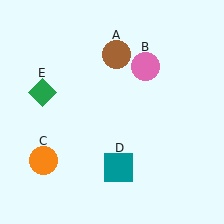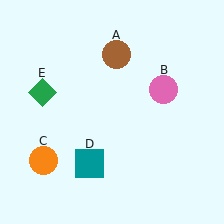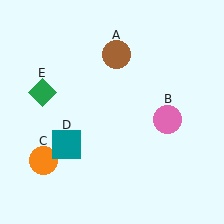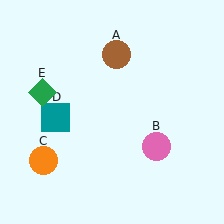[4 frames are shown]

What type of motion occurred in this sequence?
The pink circle (object B), teal square (object D) rotated clockwise around the center of the scene.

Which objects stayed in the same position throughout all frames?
Brown circle (object A) and orange circle (object C) and green diamond (object E) remained stationary.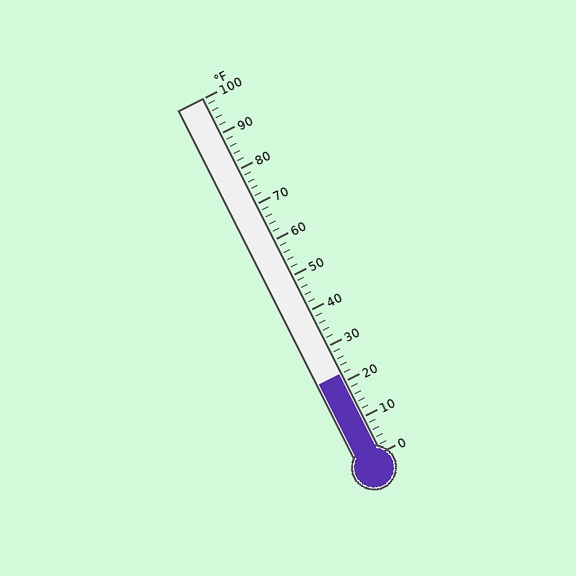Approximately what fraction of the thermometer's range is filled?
The thermometer is filled to approximately 20% of its range.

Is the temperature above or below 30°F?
The temperature is below 30°F.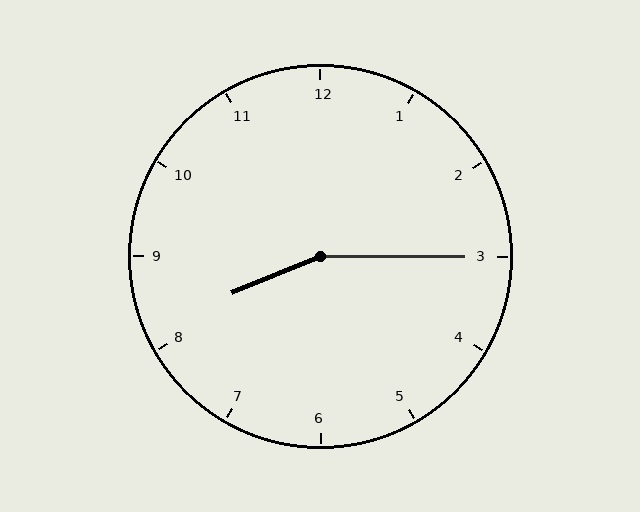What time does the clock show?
8:15.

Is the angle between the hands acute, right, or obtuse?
It is obtuse.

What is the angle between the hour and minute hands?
Approximately 158 degrees.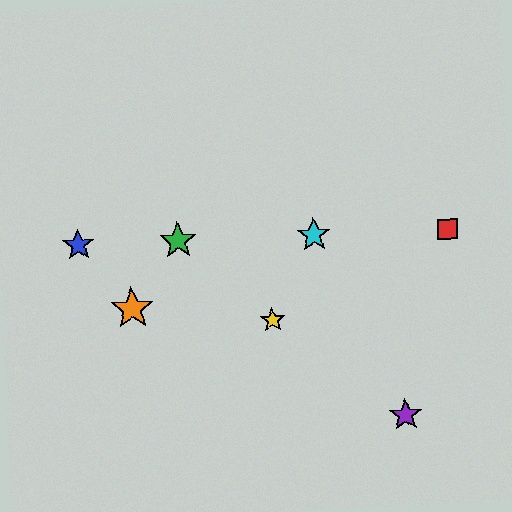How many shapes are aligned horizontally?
4 shapes (the red square, the blue star, the green star, the cyan star) are aligned horizontally.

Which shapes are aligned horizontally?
The red square, the blue star, the green star, the cyan star are aligned horizontally.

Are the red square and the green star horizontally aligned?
Yes, both are at y≈229.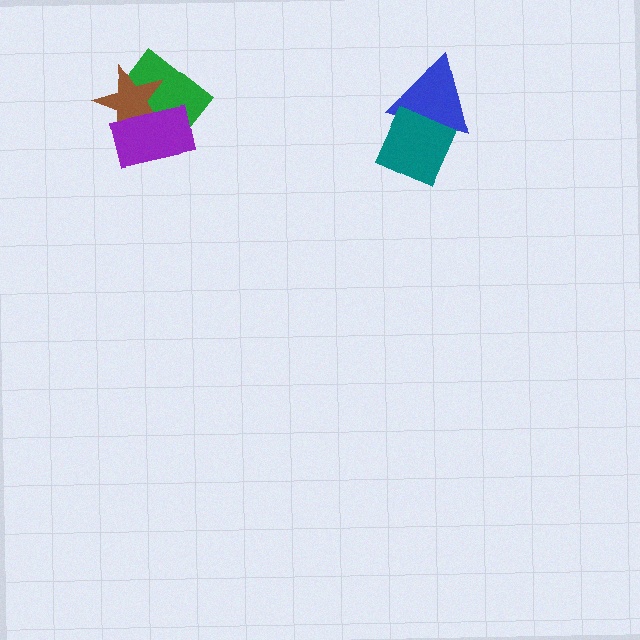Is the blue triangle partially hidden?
Yes, it is partially covered by another shape.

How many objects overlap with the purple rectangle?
2 objects overlap with the purple rectangle.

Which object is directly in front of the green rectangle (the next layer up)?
The brown star is directly in front of the green rectangle.